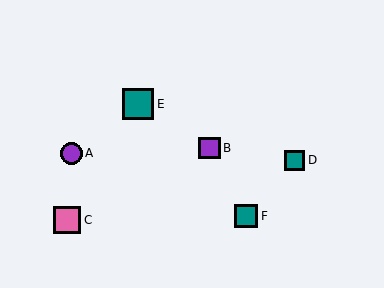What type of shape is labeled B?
Shape B is a purple square.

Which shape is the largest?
The teal square (labeled E) is the largest.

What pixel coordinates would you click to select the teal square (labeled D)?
Click at (294, 160) to select the teal square D.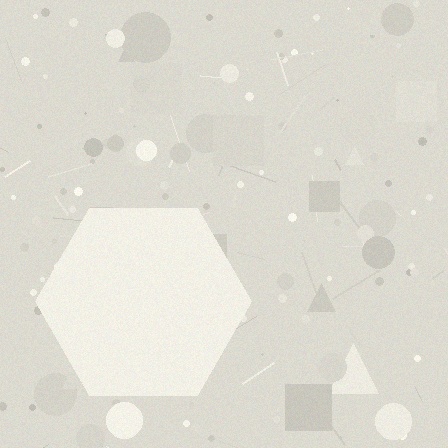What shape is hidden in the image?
A hexagon is hidden in the image.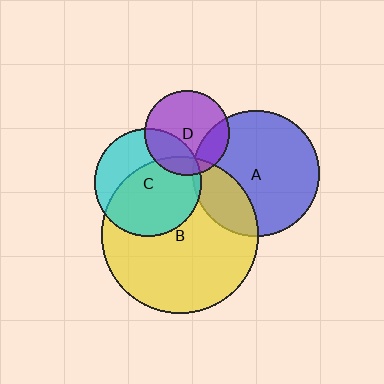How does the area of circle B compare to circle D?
Approximately 3.4 times.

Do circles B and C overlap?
Yes.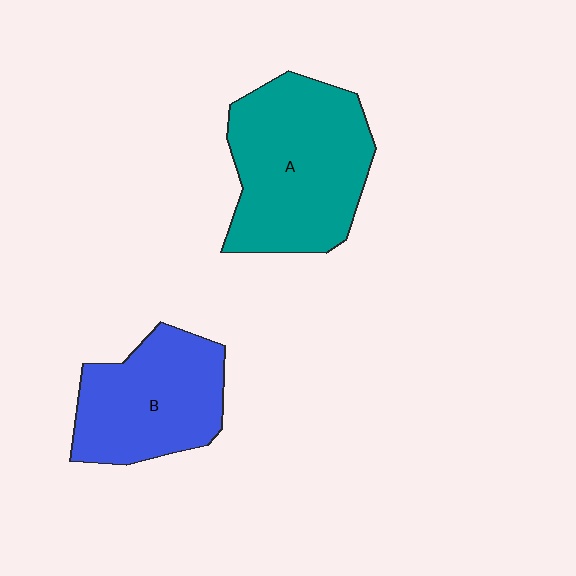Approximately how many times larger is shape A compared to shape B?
Approximately 1.3 times.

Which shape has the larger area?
Shape A (teal).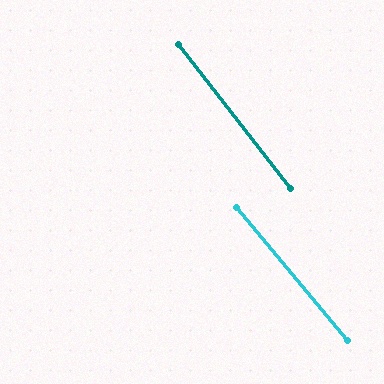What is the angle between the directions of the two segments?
Approximately 1 degree.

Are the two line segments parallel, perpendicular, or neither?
Parallel — their directions differ by only 1.5°.